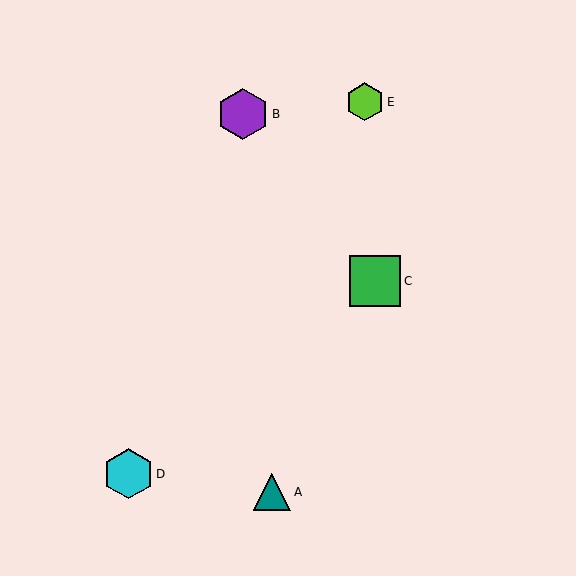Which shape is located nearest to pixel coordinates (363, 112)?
The lime hexagon (labeled E) at (365, 102) is nearest to that location.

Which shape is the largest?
The purple hexagon (labeled B) is the largest.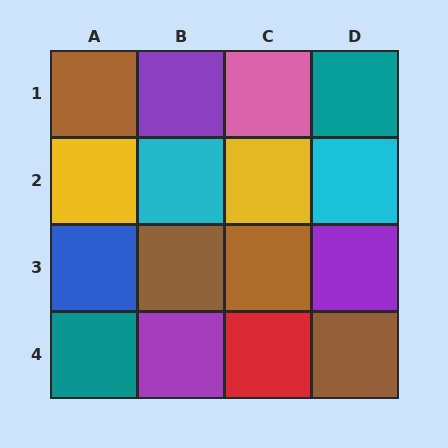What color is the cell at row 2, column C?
Yellow.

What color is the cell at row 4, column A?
Teal.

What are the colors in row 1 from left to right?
Brown, purple, pink, teal.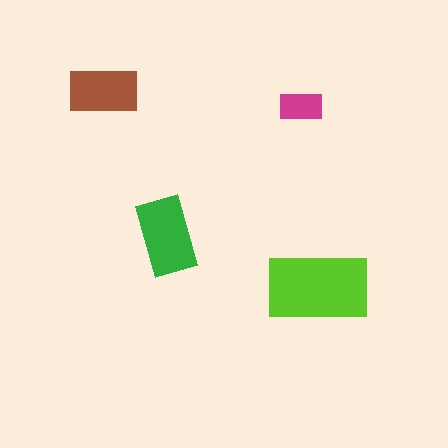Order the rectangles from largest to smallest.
the lime one, the green one, the brown one, the magenta one.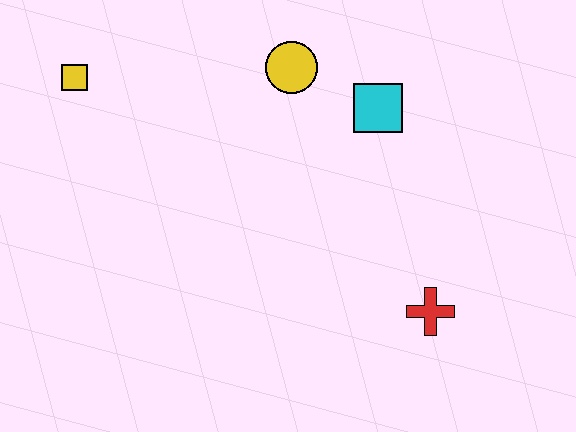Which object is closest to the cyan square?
The yellow circle is closest to the cyan square.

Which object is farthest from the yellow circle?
The red cross is farthest from the yellow circle.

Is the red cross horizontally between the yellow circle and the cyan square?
No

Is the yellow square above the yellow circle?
No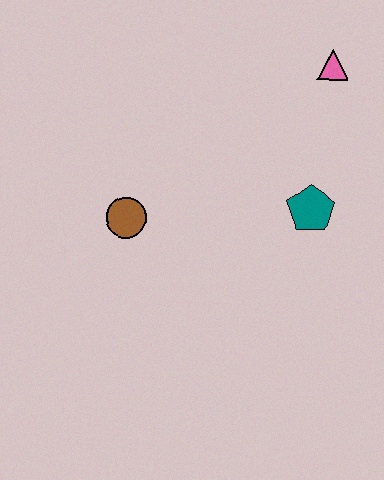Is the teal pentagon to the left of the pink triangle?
Yes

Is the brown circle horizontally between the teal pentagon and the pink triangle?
No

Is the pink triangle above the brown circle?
Yes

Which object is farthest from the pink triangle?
The brown circle is farthest from the pink triangle.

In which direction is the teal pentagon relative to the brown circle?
The teal pentagon is to the right of the brown circle.